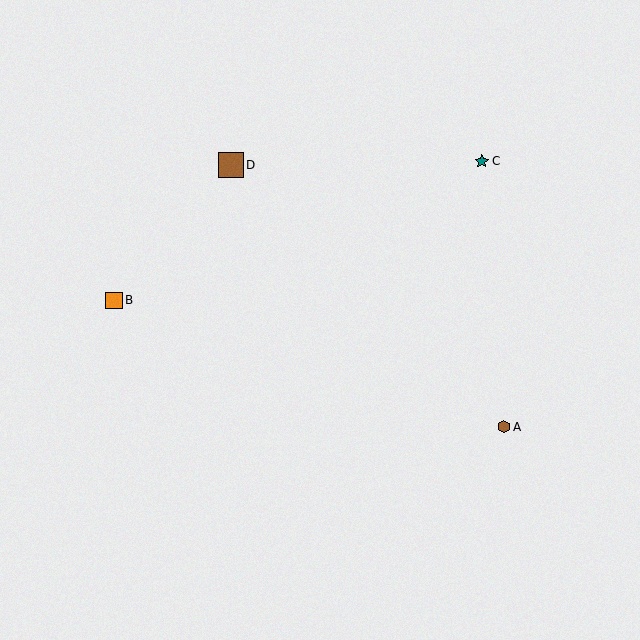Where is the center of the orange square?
The center of the orange square is at (114, 300).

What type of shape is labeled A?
Shape A is a brown hexagon.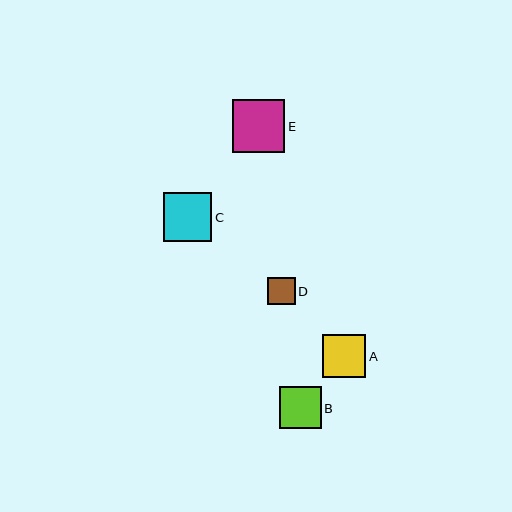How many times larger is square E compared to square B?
Square E is approximately 1.3 times the size of square B.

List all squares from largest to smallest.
From largest to smallest: E, C, A, B, D.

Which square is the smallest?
Square D is the smallest with a size of approximately 28 pixels.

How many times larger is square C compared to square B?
Square C is approximately 1.2 times the size of square B.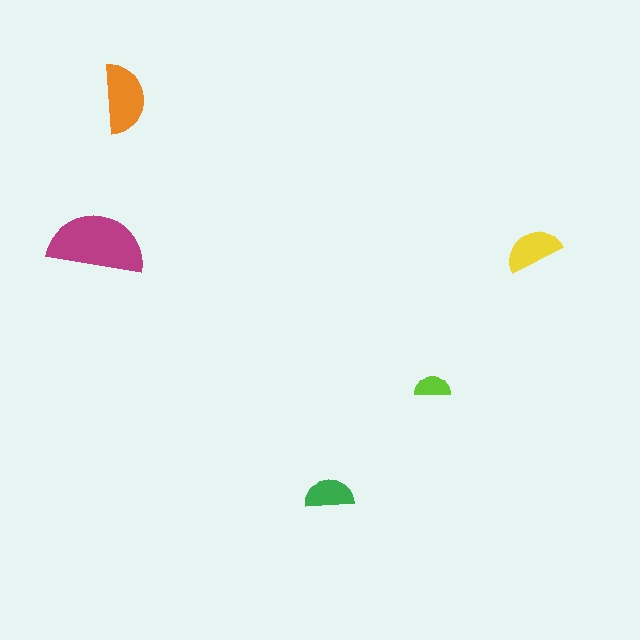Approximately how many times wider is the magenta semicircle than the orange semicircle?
About 1.5 times wider.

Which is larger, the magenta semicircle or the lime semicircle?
The magenta one.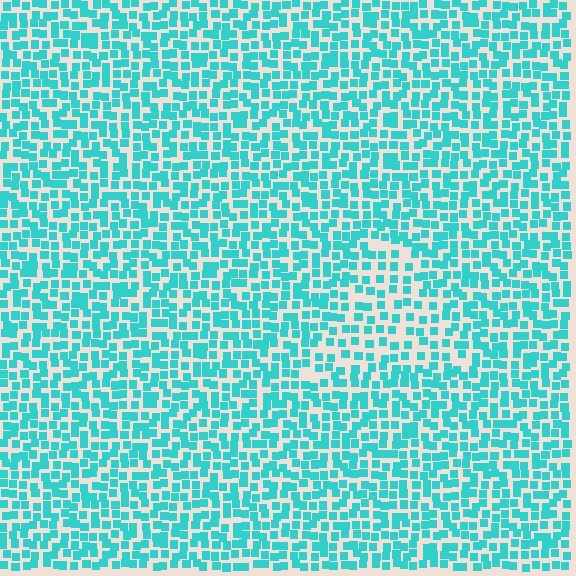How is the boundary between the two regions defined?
The boundary is defined by a change in element density (approximately 1.7x ratio). All elements are the same color, size, and shape.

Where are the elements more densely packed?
The elements are more densely packed outside the triangle boundary.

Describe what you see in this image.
The image contains small cyan elements arranged at two different densities. A triangle-shaped region is visible where the elements are less densely packed than the surrounding area.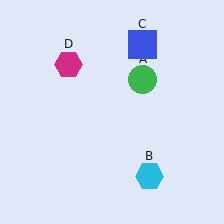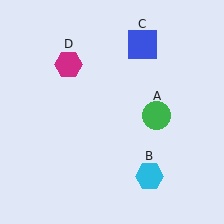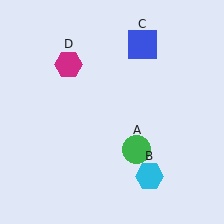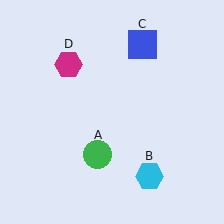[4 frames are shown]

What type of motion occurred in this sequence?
The green circle (object A) rotated clockwise around the center of the scene.